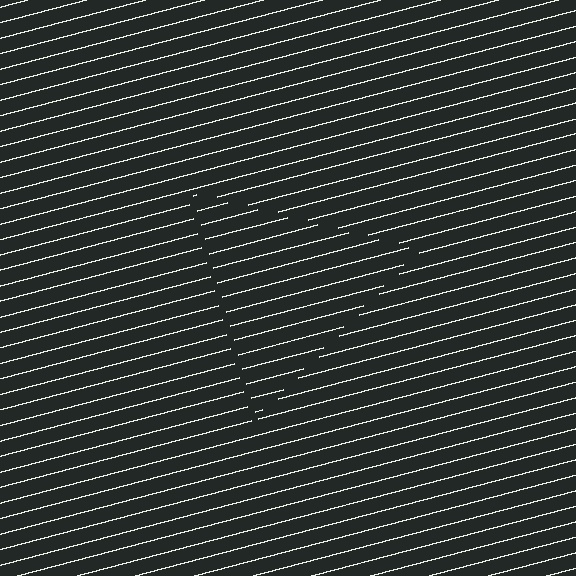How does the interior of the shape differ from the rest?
The interior of the shape contains the same grating, shifted by half a period — the contour is defined by the phase discontinuity where line-ends from the inner and outer gratings abut.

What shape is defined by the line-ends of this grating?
An illusory triangle. The interior of the shape contains the same grating, shifted by half a period — the contour is defined by the phase discontinuity where line-ends from the inner and outer gratings abut.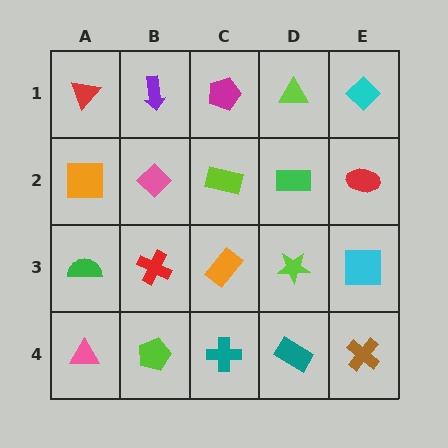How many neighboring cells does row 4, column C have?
3.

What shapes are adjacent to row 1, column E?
A red ellipse (row 2, column E), a lime triangle (row 1, column D).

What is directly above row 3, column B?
A pink diamond.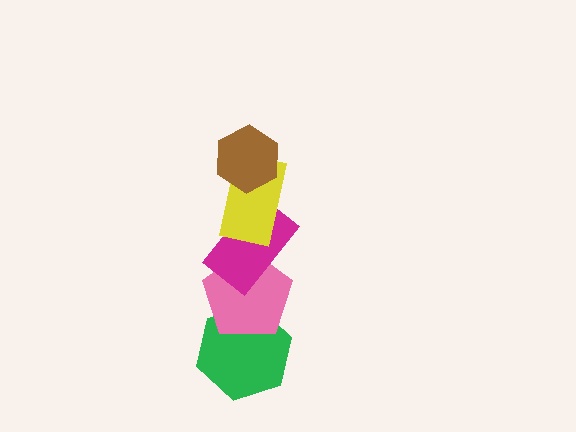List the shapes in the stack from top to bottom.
From top to bottom: the brown hexagon, the yellow rectangle, the magenta rectangle, the pink pentagon, the green hexagon.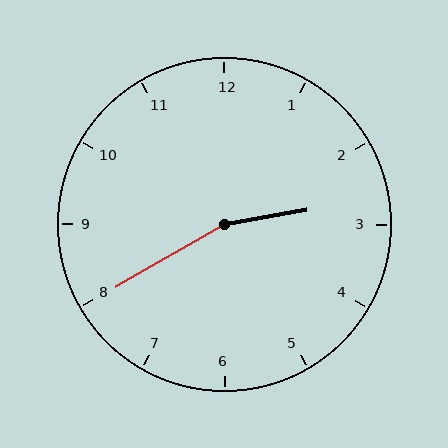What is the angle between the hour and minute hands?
Approximately 160 degrees.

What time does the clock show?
2:40.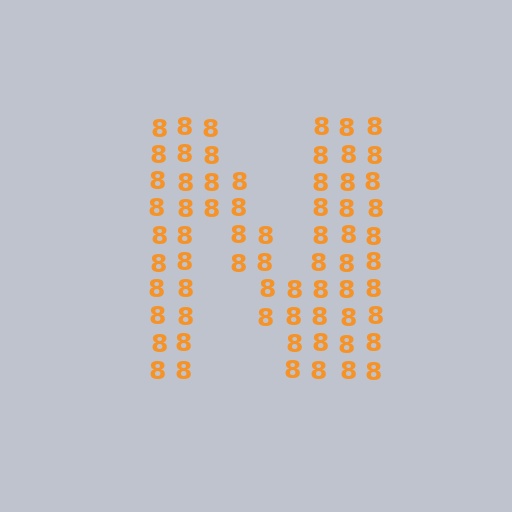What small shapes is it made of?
It is made of small digit 8's.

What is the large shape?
The large shape is the letter N.